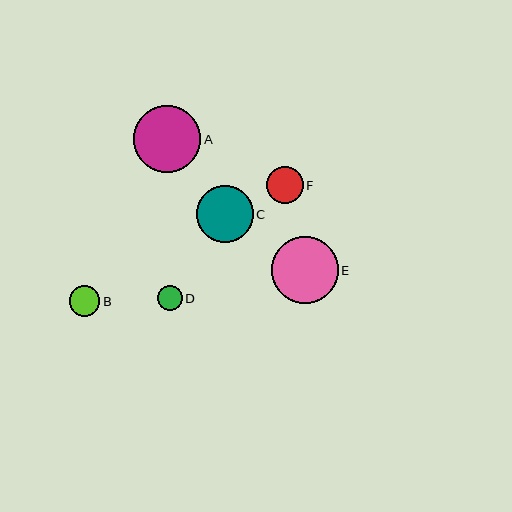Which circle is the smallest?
Circle D is the smallest with a size of approximately 24 pixels.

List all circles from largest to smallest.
From largest to smallest: A, E, C, F, B, D.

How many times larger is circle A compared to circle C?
Circle A is approximately 1.2 times the size of circle C.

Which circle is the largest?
Circle A is the largest with a size of approximately 67 pixels.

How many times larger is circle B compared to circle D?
Circle B is approximately 1.3 times the size of circle D.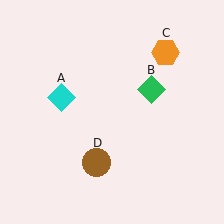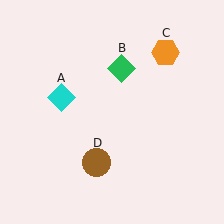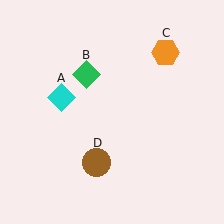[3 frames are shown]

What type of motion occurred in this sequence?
The green diamond (object B) rotated counterclockwise around the center of the scene.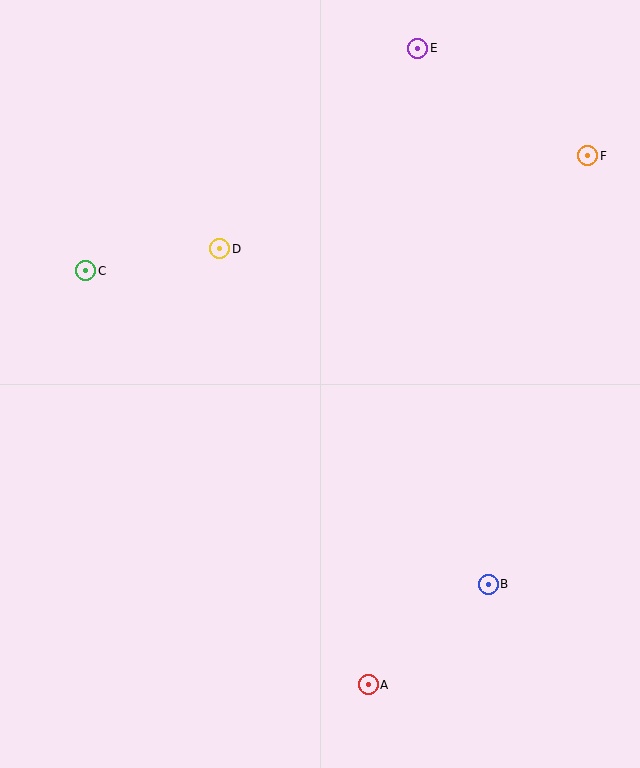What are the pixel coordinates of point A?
Point A is at (368, 685).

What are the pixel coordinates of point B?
Point B is at (488, 584).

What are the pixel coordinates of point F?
Point F is at (588, 156).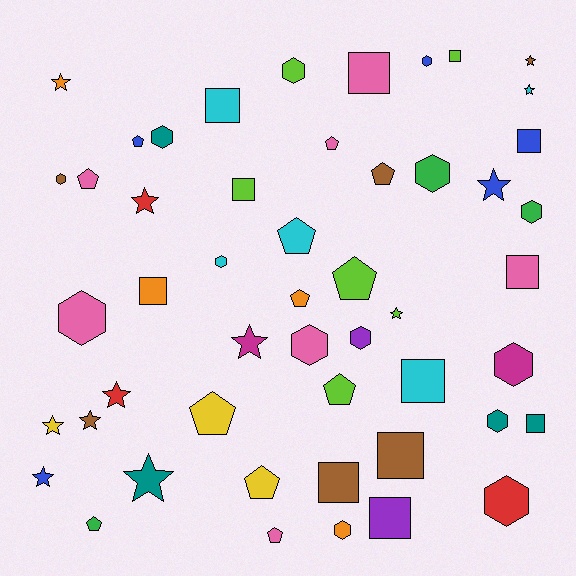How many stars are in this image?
There are 12 stars.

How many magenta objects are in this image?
There are 2 magenta objects.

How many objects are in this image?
There are 50 objects.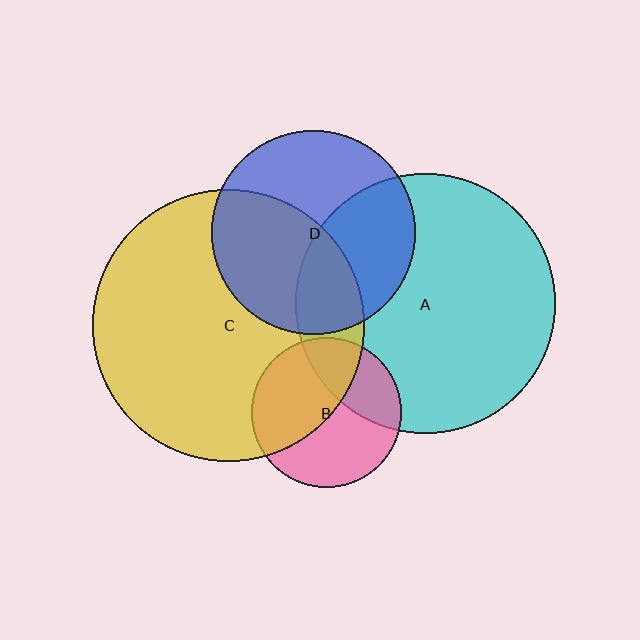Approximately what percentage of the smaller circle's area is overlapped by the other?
Approximately 50%.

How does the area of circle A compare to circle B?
Approximately 3.0 times.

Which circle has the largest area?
Circle C (yellow).